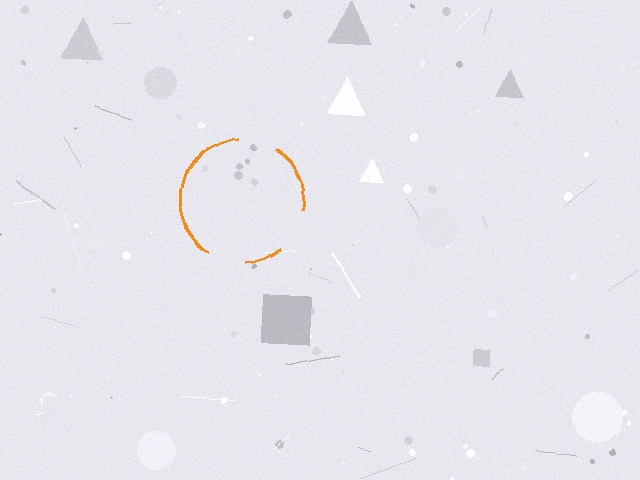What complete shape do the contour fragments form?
The contour fragments form a circle.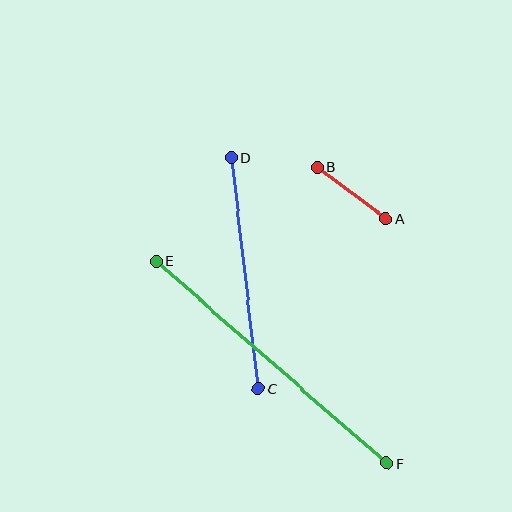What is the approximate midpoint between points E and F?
The midpoint is at approximately (271, 362) pixels.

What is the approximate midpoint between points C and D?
The midpoint is at approximately (245, 273) pixels.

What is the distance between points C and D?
The distance is approximately 233 pixels.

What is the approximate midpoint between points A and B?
The midpoint is at approximately (352, 193) pixels.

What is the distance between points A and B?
The distance is approximately 86 pixels.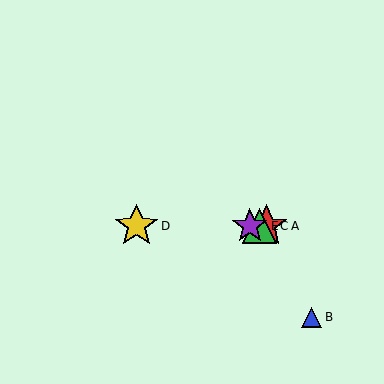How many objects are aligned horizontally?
4 objects (A, C, D, E) are aligned horizontally.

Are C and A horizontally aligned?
Yes, both are at y≈226.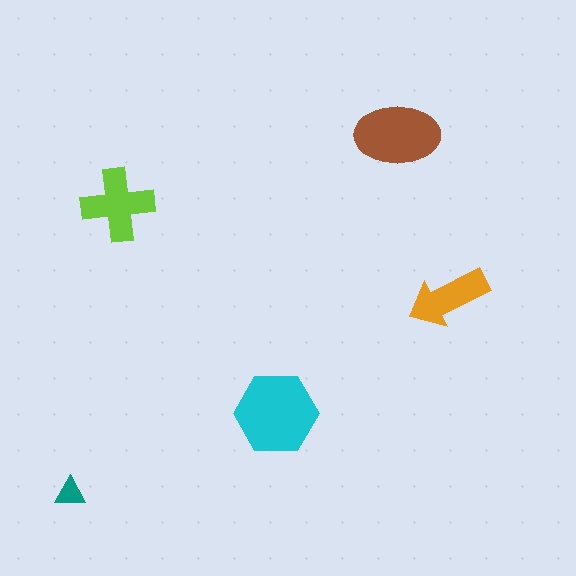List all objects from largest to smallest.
The cyan hexagon, the brown ellipse, the lime cross, the orange arrow, the teal triangle.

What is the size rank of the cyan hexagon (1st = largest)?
1st.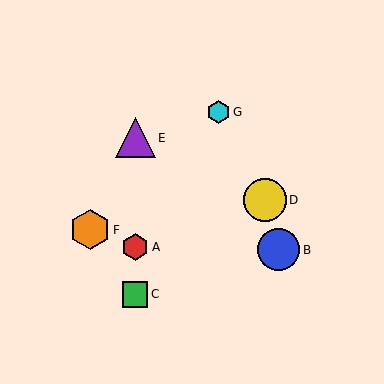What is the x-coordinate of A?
Object A is at x≈135.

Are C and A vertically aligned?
Yes, both are at x≈135.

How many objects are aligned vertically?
3 objects (A, C, E) are aligned vertically.